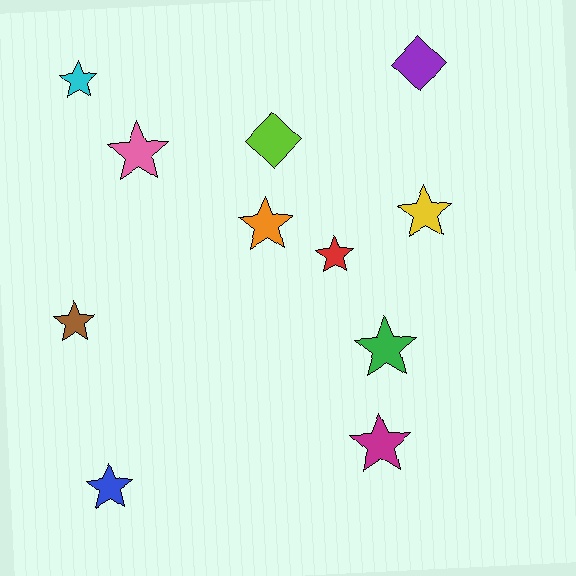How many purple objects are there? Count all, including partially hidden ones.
There is 1 purple object.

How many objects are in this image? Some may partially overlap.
There are 11 objects.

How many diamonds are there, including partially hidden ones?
There are 2 diamonds.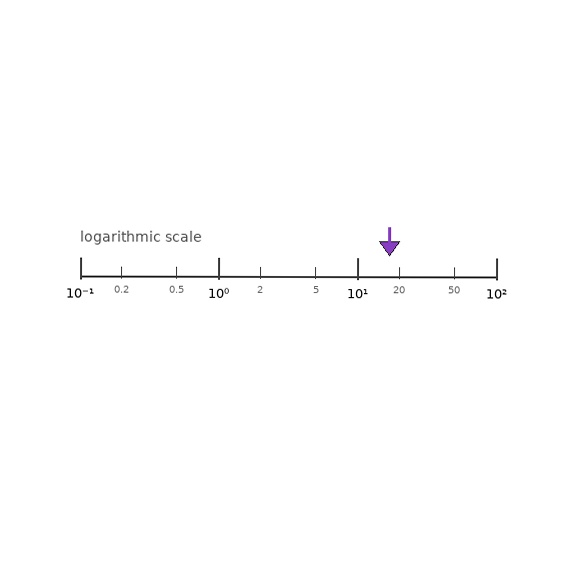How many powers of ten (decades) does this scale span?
The scale spans 3 decades, from 0.1 to 100.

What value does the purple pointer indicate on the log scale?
The pointer indicates approximately 17.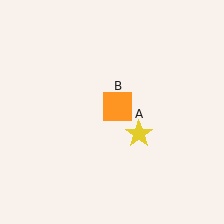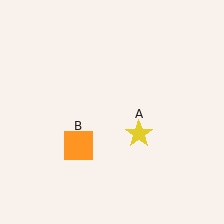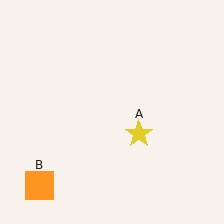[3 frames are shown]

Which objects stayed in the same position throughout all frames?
Yellow star (object A) remained stationary.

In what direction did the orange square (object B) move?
The orange square (object B) moved down and to the left.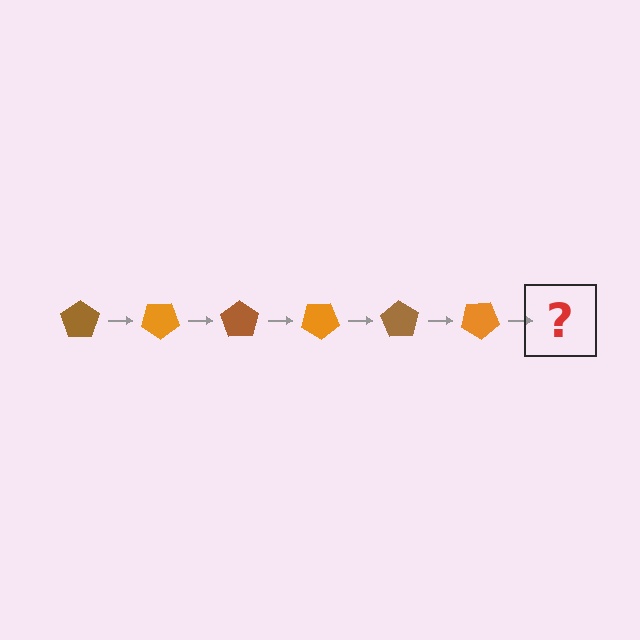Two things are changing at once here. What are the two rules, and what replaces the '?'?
The two rules are that it rotates 35 degrees each step and the color cycles through brown and orange. The '?' should be a brown pentagon, rotated 210 degrees from the start.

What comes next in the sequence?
The next element should be a brown pentagon, rotated 210 degrees from the start.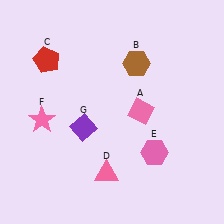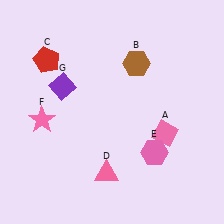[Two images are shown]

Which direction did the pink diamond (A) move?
The pink diamond (A) moved right.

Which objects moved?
The objects that moved are: the pink diamond (A), the purple diamond (G).